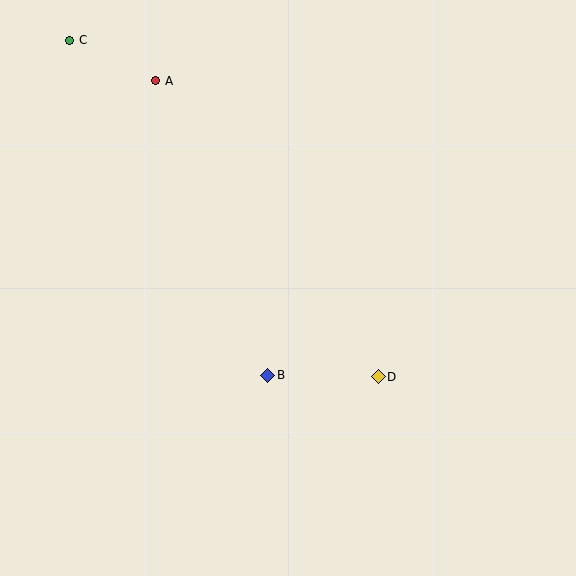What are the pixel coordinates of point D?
Point D is at (378, 377).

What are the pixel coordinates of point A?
Point A is at (156, 81).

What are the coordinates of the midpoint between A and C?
The midpoint between A and C is at (113, 61).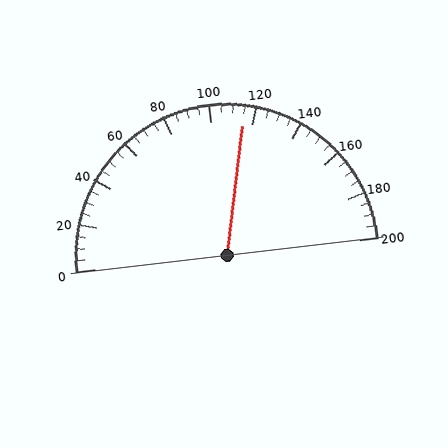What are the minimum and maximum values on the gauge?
The gauge ranges from 0 to 200.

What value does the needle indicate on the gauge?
The needle indicates approximately 115.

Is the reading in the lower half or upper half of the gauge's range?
The reading is in the upper half of the range (0 to 200).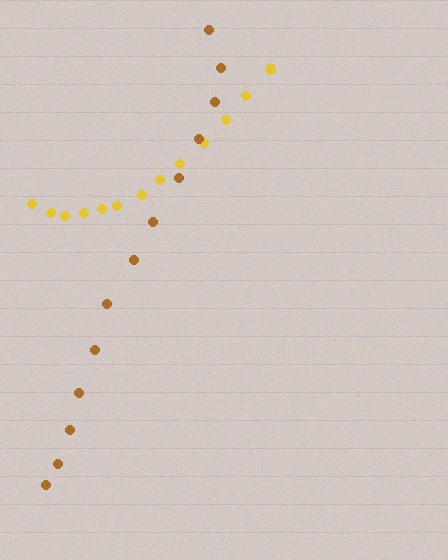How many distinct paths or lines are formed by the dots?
There are 2 distinct paths.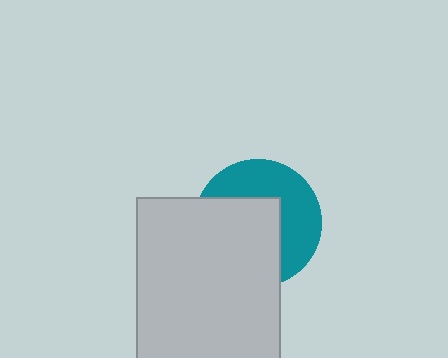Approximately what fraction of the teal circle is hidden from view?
Roughly 54% of the teal circle is hidden behind the light gray rectangle.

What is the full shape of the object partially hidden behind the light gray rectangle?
The partially hidden object is a teal circle.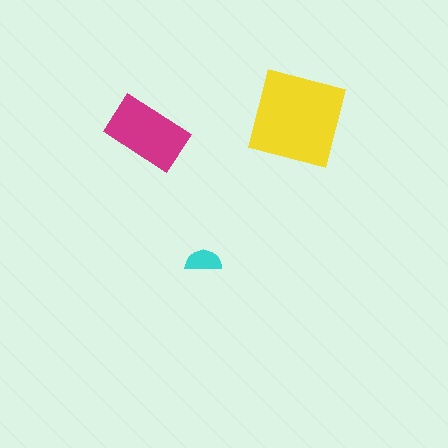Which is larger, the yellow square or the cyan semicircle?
The yellow square.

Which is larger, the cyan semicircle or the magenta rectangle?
The magenta rectangle.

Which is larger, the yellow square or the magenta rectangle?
The yellow square.